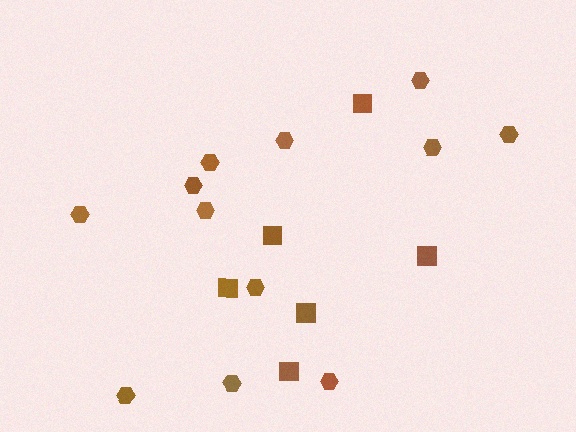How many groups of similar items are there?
There are 2 groups: one group of squares (6) and one group of hexagons (12).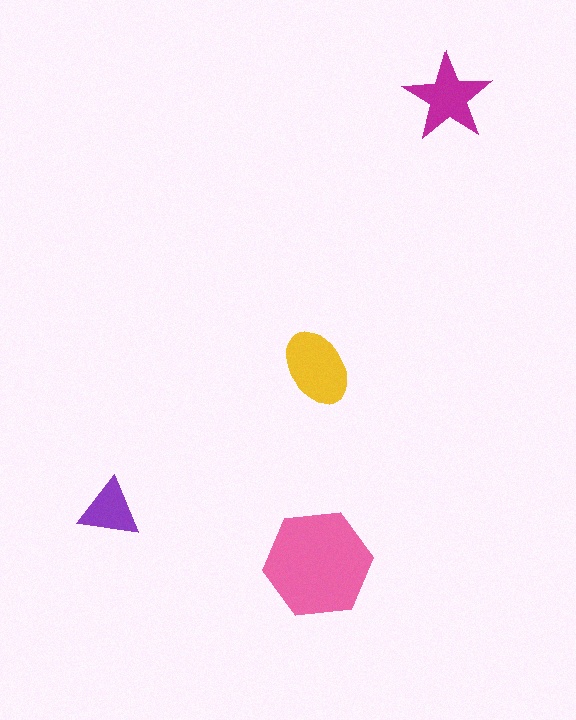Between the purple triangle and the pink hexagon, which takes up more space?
The pink hexagon.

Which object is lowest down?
The pink hexagon is bottommost.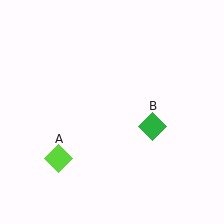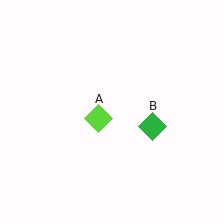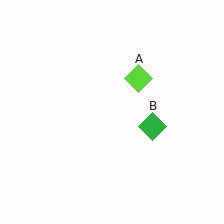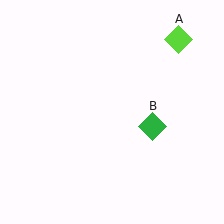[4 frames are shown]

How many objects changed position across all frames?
1 object changed position: lime diamond (object A).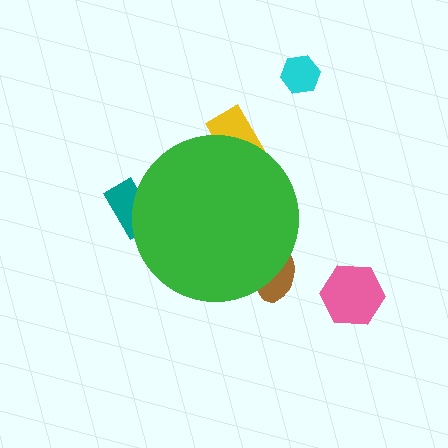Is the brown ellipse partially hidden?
Yes, the brown ellipse is partially hidden behind the green circle.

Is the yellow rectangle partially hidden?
Yes, the yellow rectangle is partially hidden behind the green circle.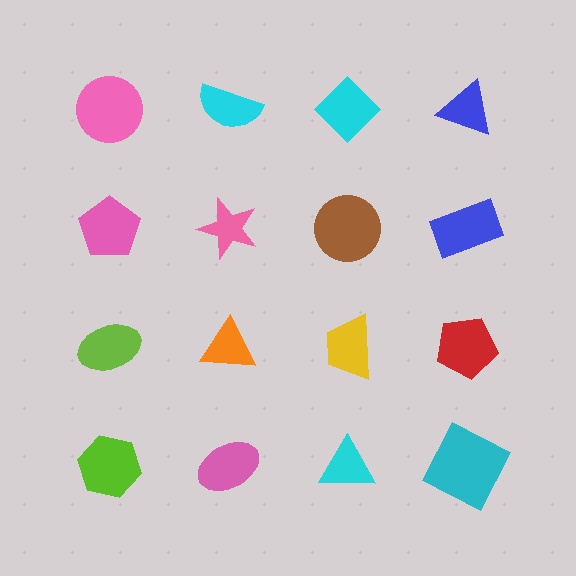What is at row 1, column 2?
A cyan semicircle.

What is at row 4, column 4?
A cyan square.